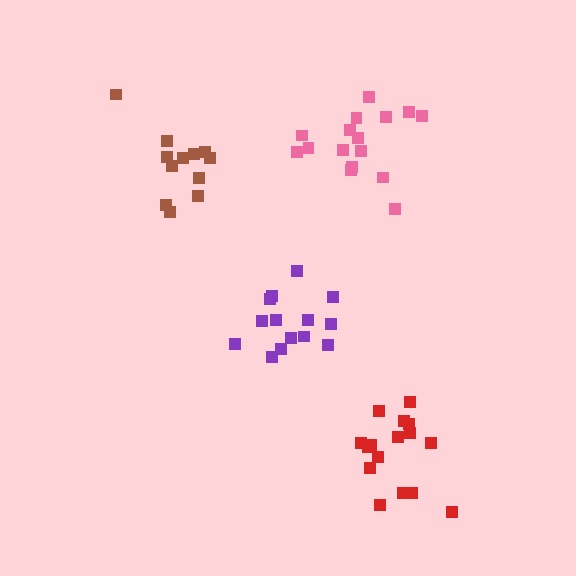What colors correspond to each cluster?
The clusters are colored: pink, red, purple, brown.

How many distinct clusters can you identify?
There are 4 distinct clusters.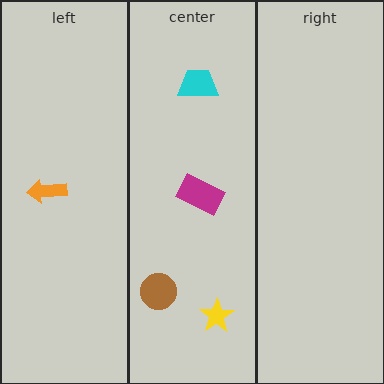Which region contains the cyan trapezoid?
The center region.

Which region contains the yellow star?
The center region.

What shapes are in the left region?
The orange arrow.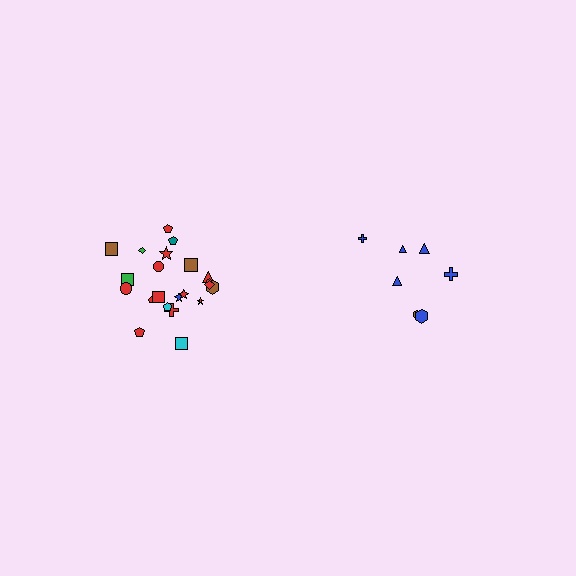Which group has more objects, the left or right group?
The left group.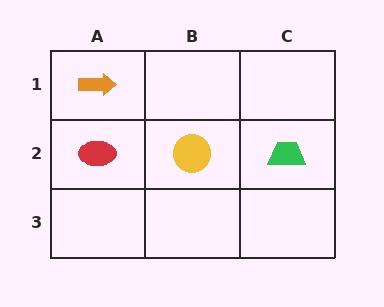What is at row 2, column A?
A red ellipse.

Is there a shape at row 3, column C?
No, that cell is empty.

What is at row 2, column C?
A green trapezoid.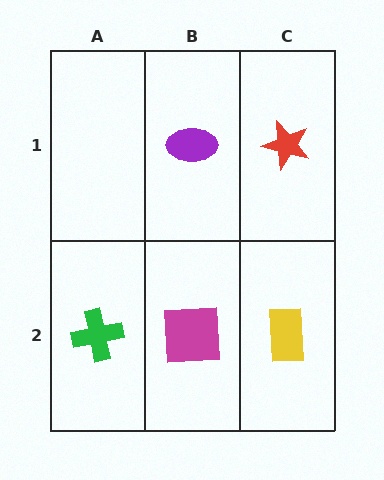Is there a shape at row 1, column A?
No, that cell is empty.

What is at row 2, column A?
A green cross.